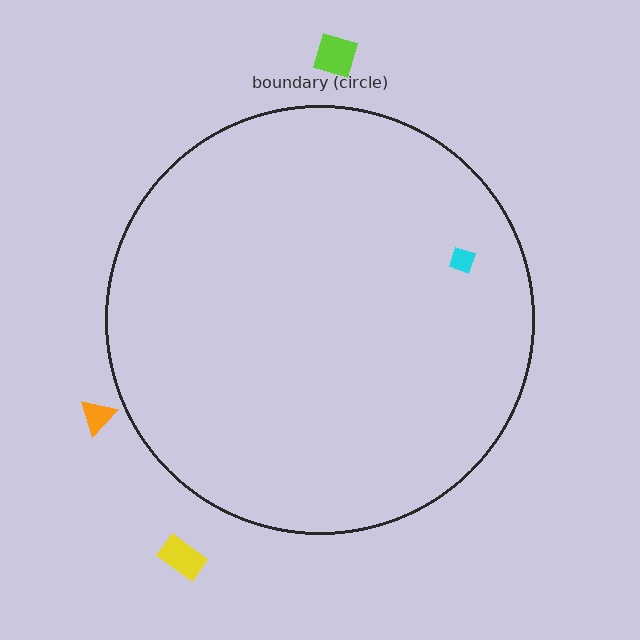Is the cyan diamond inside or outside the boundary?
Inside.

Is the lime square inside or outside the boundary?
Outside.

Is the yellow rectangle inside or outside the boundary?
Outside.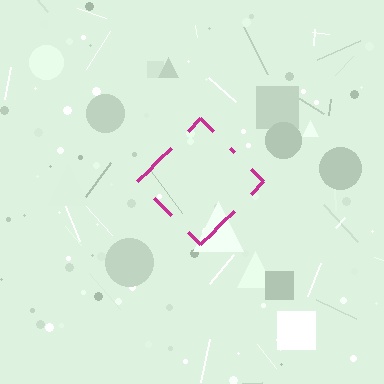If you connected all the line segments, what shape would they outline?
They would outline a diamond.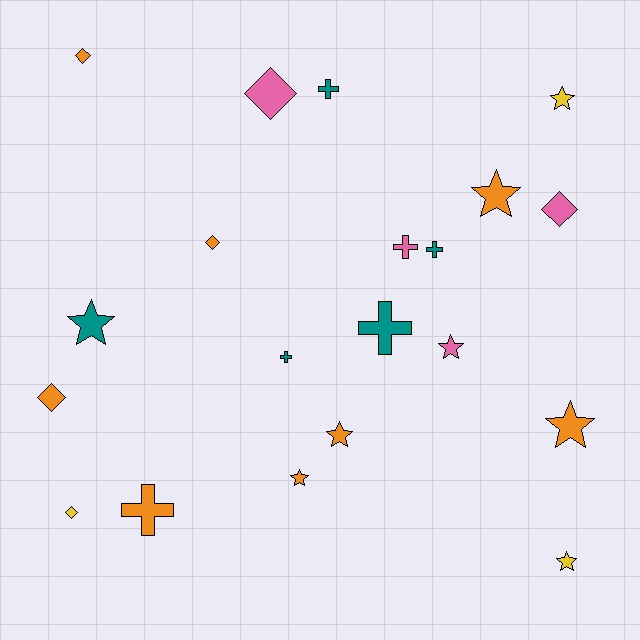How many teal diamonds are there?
There are no teal diamonds.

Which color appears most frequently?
Orange, with 8 objects.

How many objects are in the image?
There are 20 objects.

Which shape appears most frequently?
Star, with 8 objects.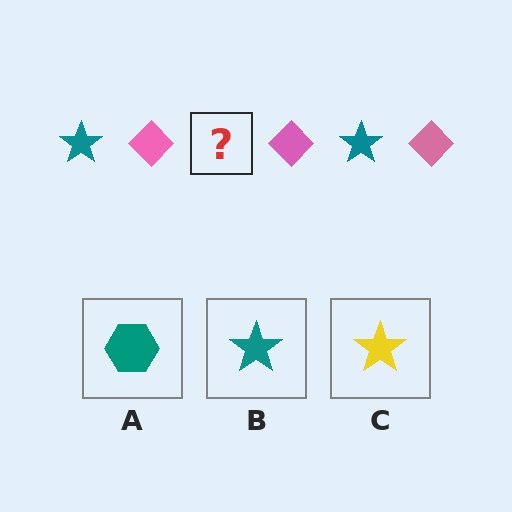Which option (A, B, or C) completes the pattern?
B.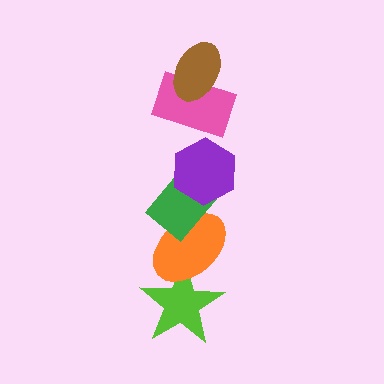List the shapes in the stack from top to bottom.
From top to bottom: the brown ellipse, the pink rectangle, the purple hexagon, the green rectangle, the orange ellipse, the lime star.